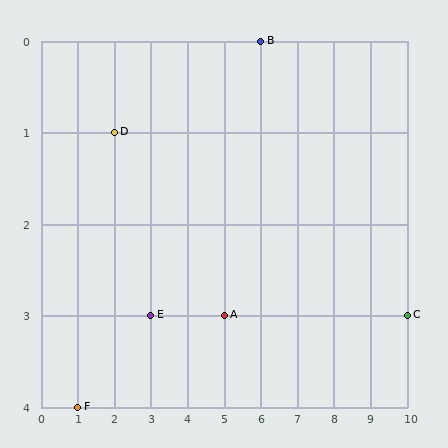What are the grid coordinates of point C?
Point C is at grid coordinates (10, 3).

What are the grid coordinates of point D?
Point D is at grid coordinates (2, 1).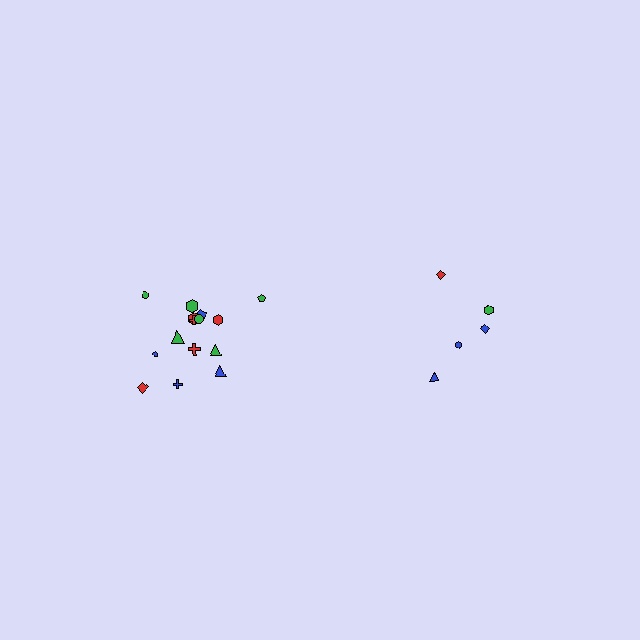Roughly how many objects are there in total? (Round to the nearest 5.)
Roughly 20 objects in total.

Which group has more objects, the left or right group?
The left group.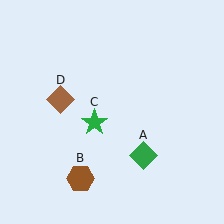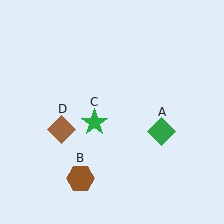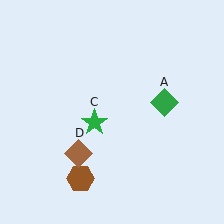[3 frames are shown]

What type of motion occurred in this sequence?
The green diamond (object A), brown diamond (object D) rotated counterclockwise around the center of the scene.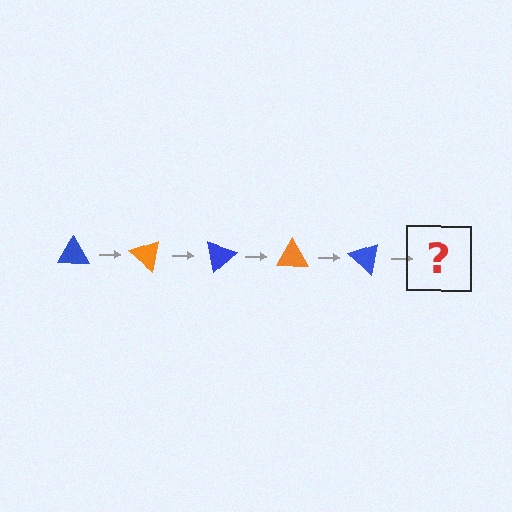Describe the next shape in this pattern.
It should be an orange triangle, rotated 200 degrees from the start.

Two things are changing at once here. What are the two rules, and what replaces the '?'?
The two rules are that it rotates 40 degrees each step and the color cycles through blue and orange. The '?' should be an orange triangle, rotated 200 degrees from the start.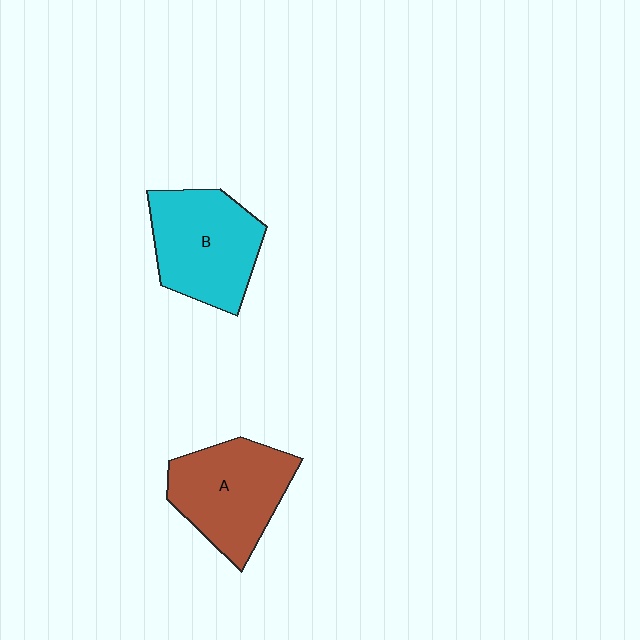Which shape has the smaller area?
Shape A (brown).